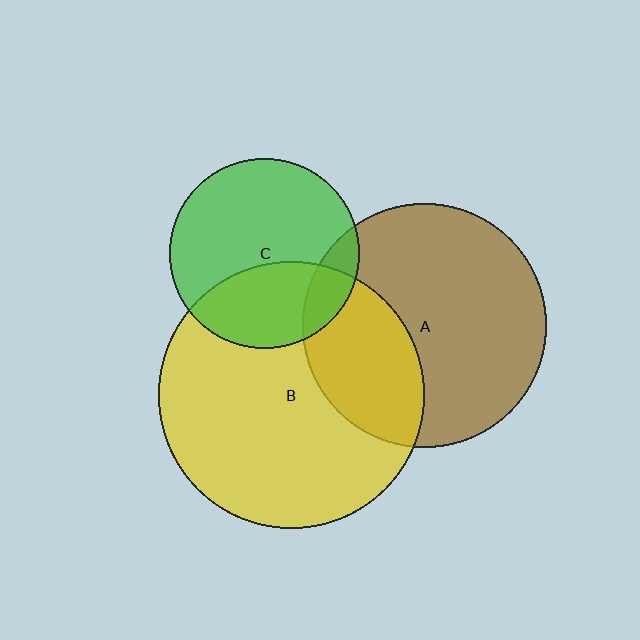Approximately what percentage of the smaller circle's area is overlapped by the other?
Approximately 35%.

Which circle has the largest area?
Circle B (yellow).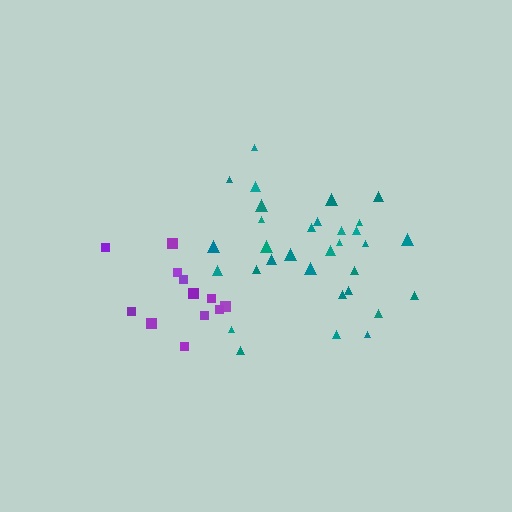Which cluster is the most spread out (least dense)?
Teal.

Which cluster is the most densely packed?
Purple.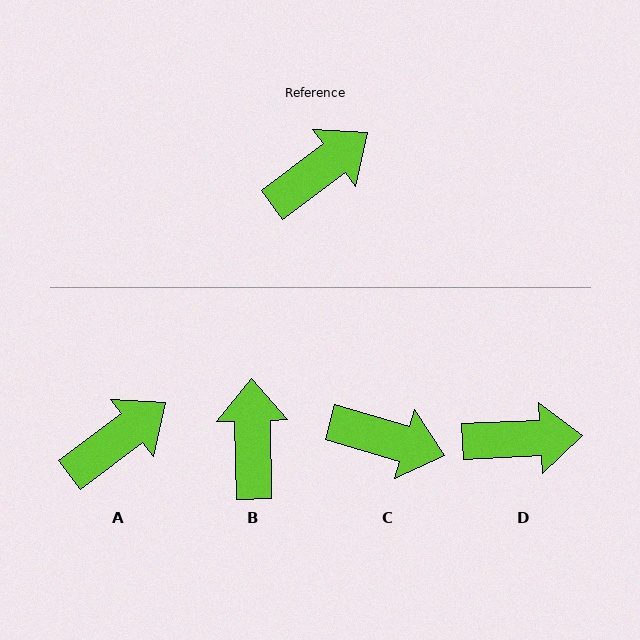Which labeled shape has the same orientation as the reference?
A.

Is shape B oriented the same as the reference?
No, it is off by about 55 degrees.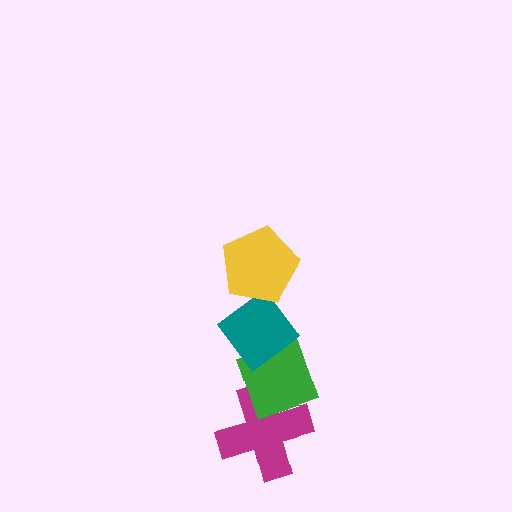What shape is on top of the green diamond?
The teal diamond is on top of the green diamond.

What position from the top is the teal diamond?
The teal diamond is 2nd from the top.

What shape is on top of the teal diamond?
The yellow pentagon is on top of the teal diamond.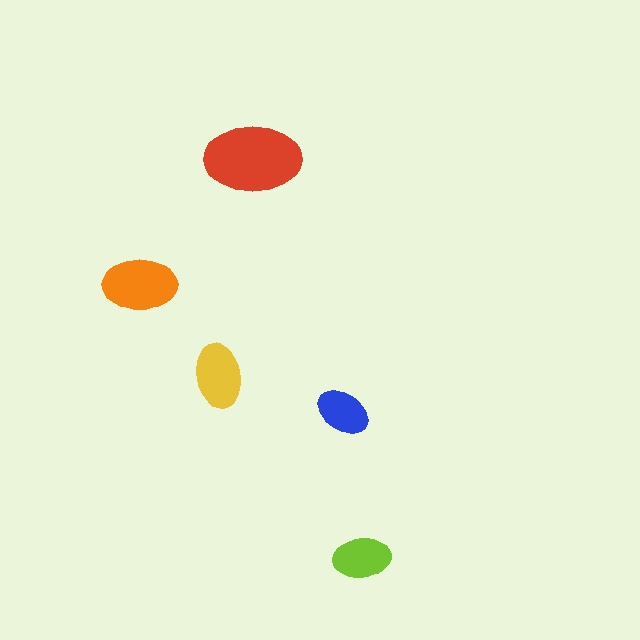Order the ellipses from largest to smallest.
the red one, the orange one, the yellow one, the lime one, the blue one.